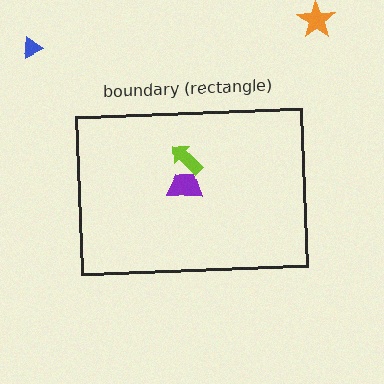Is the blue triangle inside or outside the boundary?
Outside.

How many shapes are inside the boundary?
2 inside, 2 outside.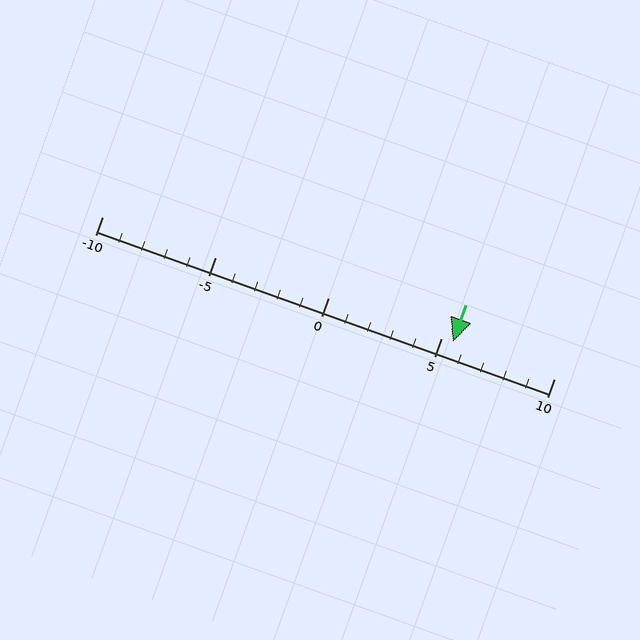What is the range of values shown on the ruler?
The ruler shows values from -10 to 10.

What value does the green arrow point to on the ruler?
The green arrow points to approximately 6.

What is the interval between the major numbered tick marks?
The major tick marks are spaced 5 units apart.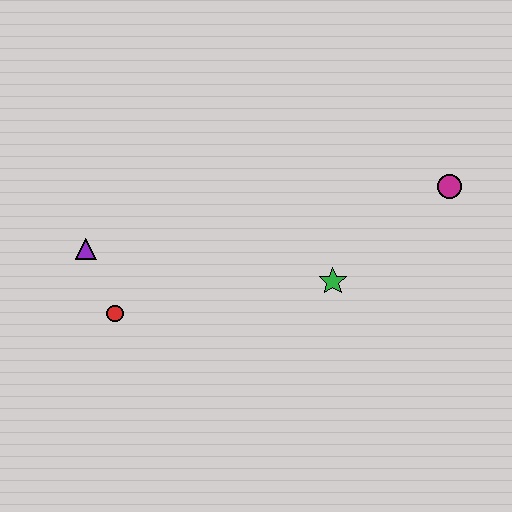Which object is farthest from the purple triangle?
The magenta circle is farthest from the purple triangle.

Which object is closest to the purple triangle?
The red circle is closest to the purple triangle.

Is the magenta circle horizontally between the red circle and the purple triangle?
No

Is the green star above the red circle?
Yes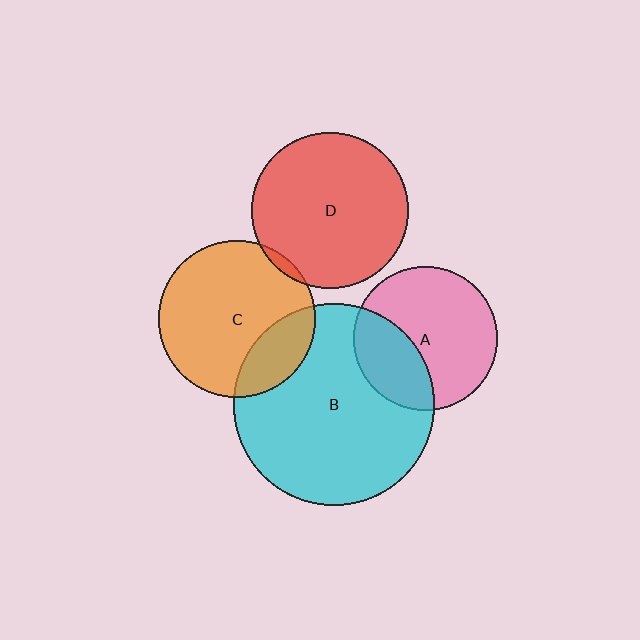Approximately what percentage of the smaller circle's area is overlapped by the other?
Approximately 5%.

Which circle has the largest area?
Circle B (cyan).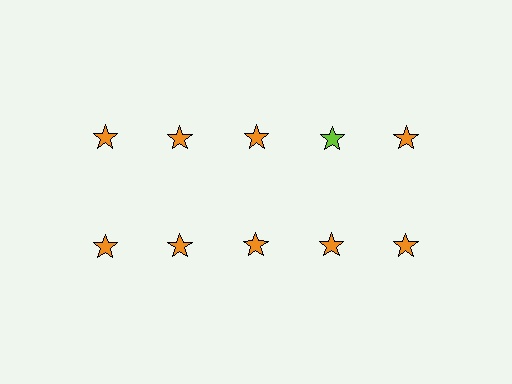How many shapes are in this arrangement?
There are 10 shapes arranged in a grid pattern.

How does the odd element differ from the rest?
It has a different color: lime instead of orange.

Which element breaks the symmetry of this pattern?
The lime star in the top row, second from right column breaks the symmetry. All other shapes are orange stars.